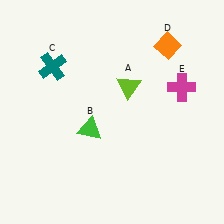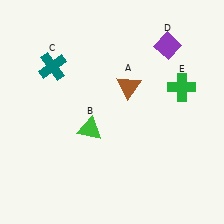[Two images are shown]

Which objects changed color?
A changed from lime to brown. D changed from orange to purple. E changed from magenta to green.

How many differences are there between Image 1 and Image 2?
There are 3 differences between the two images.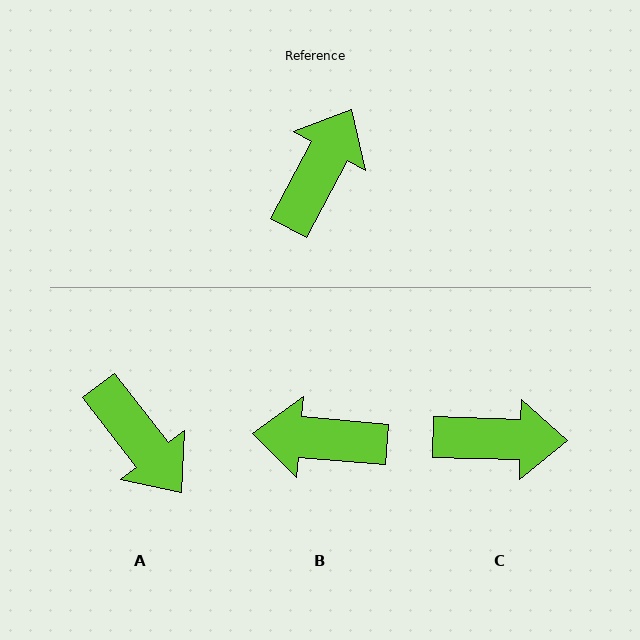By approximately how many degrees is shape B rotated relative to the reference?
Approximately 113 degrees counter-clockwise.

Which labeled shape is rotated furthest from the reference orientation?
A, about 114 degrees away.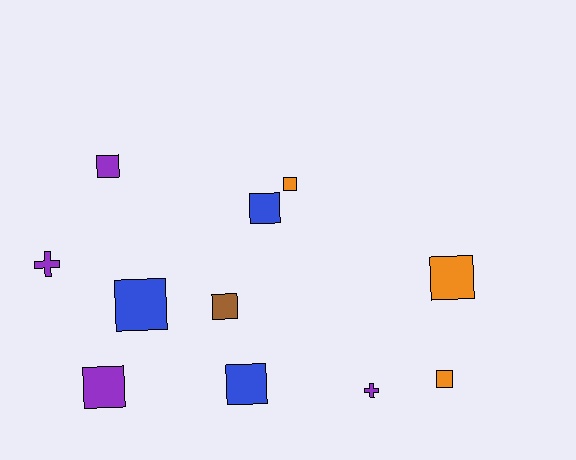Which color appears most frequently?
Purple, with 4 objects.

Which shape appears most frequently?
Square, with 9 objects.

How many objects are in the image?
There are 11 objects.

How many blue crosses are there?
There are no blue crosses.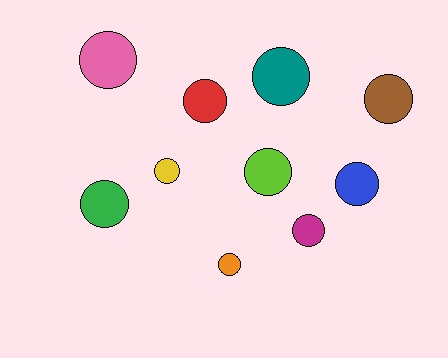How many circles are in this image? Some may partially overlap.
There are 10 circles.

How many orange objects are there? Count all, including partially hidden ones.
There is 1 orange object.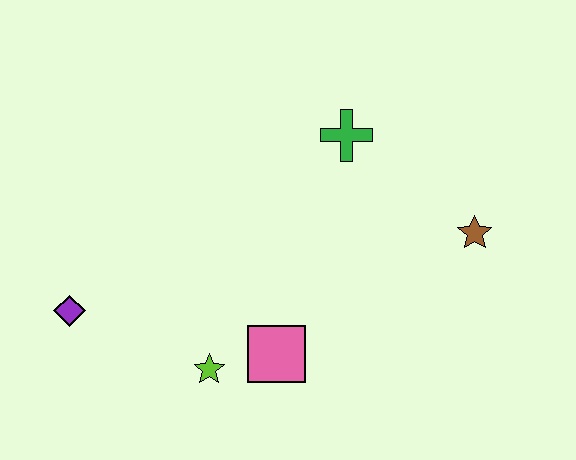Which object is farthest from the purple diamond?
The brown star is farthest from the purple diamond.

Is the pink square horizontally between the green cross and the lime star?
Yes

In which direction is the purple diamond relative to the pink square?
The purple diamond is to the left of the pink square.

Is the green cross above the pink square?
Yes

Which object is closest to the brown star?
The green cross is closest to the brown star.